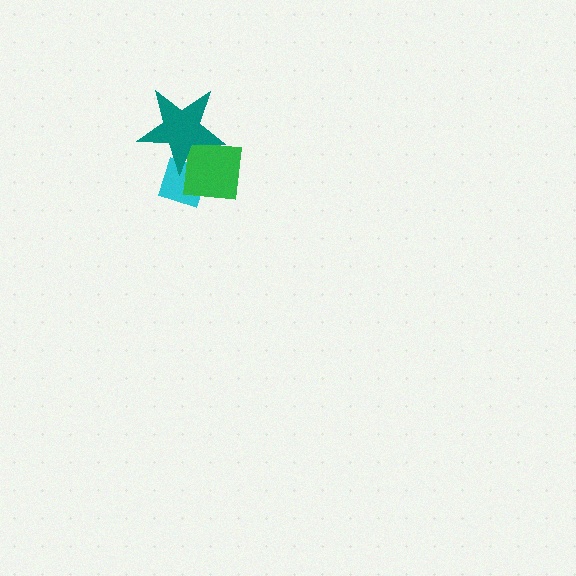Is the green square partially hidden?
Yes, it is partially covered by another shape.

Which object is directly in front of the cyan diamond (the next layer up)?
The green square is directly in front of the cyan diamond.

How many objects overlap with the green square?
2 objects overlap with the green square.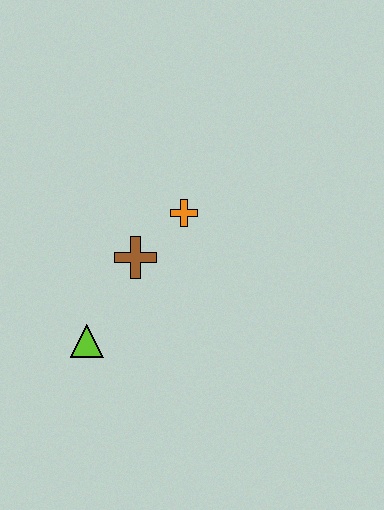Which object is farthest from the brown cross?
The lime triangle is farthest from the brown cross.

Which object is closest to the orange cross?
The brown cross is closest to the orange cross.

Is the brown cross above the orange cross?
No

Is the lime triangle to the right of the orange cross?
No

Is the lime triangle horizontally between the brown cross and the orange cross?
No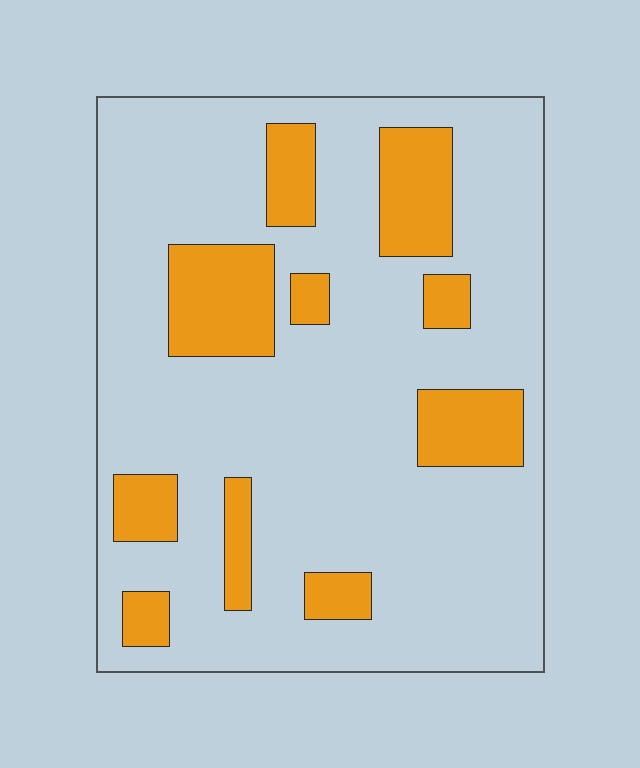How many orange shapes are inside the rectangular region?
10.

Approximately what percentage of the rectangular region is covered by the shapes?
Approximately 20%.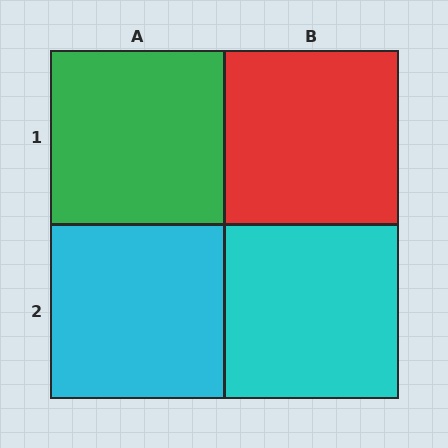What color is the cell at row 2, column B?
Cyan.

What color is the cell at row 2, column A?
Cyan.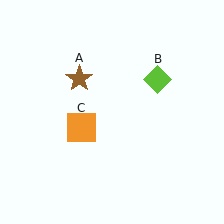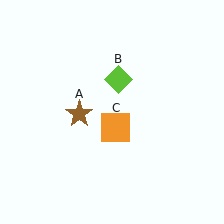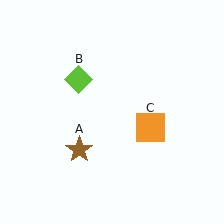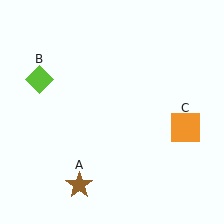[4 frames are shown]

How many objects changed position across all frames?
3 objects changed position: brown star (object A), lime diamond (object B), orange square (object C).